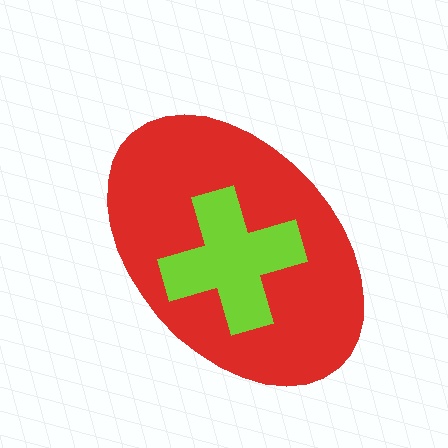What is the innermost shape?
The lime cross.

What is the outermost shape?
The red ellipse.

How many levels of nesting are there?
2.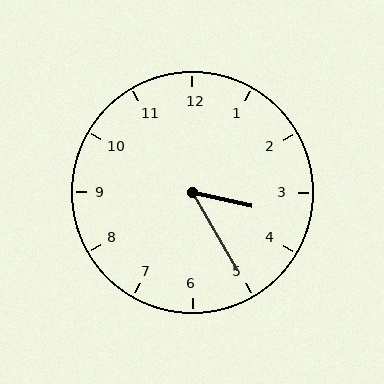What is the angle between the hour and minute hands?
Approximately 48 degrees.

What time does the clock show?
3:25.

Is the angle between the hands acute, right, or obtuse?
It is acute.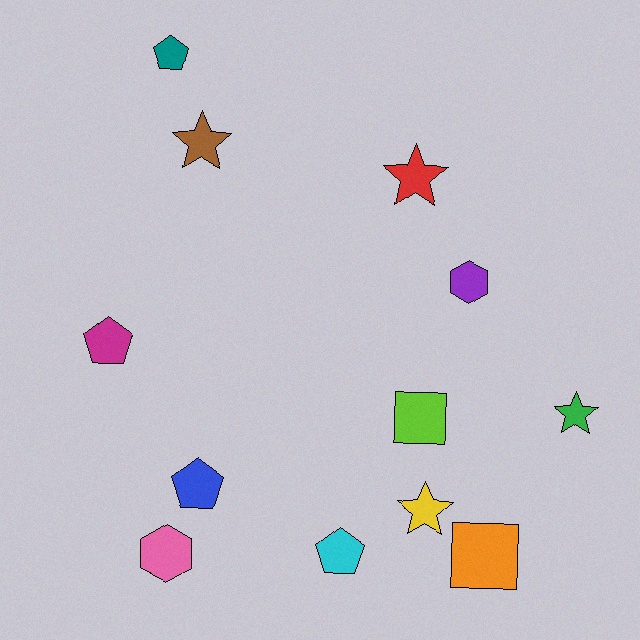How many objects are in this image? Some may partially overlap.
There are 12 objects.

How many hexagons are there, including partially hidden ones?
There are 2 hexagons.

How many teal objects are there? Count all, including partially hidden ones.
There is 1 teal object.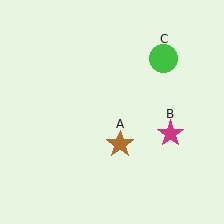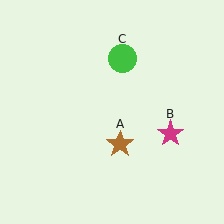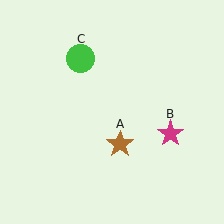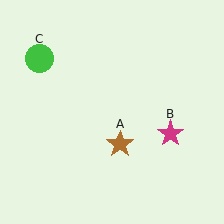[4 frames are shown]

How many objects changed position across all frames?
1 object changed position: green circle (object C).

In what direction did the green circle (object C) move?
The green circle (object C) moved left.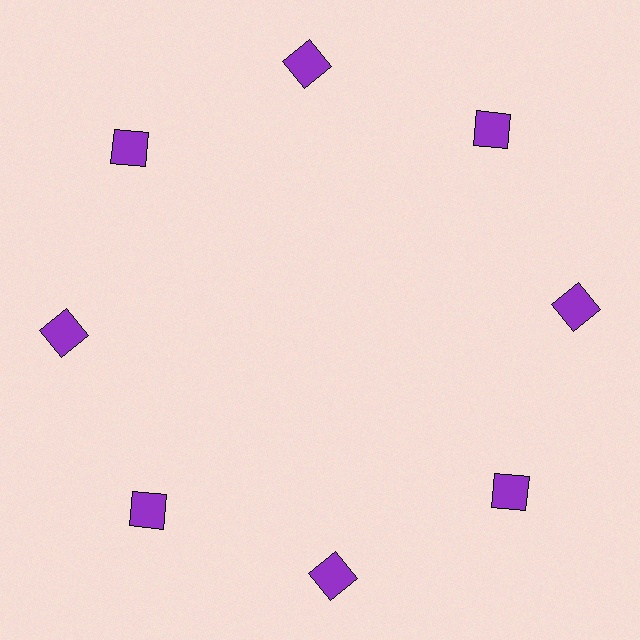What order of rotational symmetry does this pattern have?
This pattern has 8-fold rotational symmetry.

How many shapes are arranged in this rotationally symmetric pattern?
There are 8 shapes, arranged in 8 groups of 1.